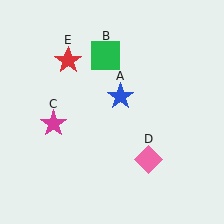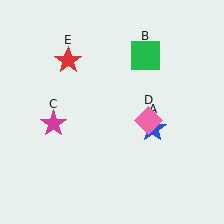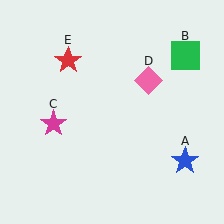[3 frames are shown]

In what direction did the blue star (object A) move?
The blue star (object A) moved down and to the right.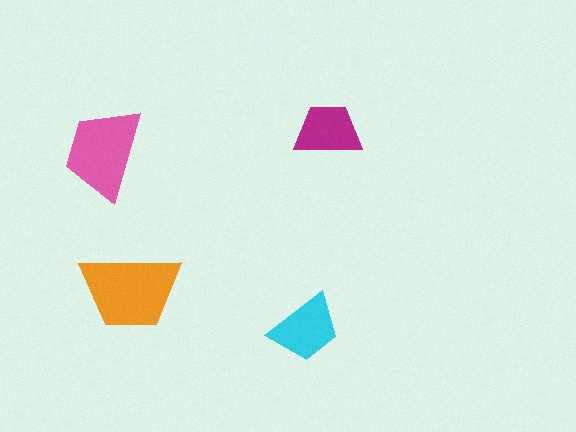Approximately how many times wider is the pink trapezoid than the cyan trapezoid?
About 1.5 times wider.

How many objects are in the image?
There are 4 objects in the image.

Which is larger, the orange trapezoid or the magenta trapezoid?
The orange one.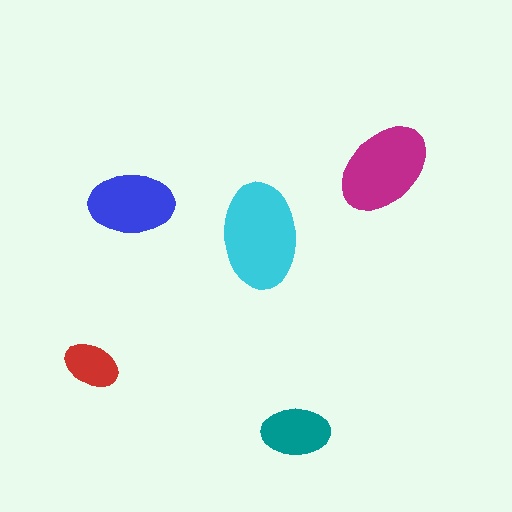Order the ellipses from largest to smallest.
the cyan one, the magenta one, the blue one, the teal one, the red one.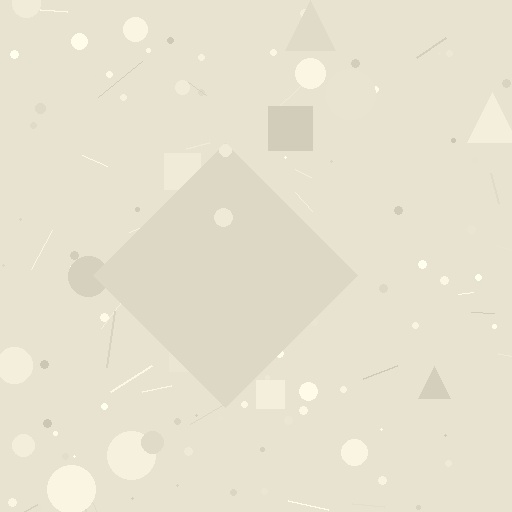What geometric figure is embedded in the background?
A diamond is embedded in the background.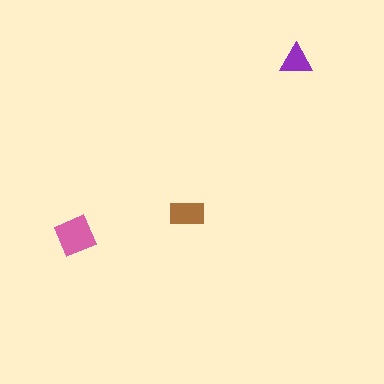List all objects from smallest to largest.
The purple triangle, the brown rectangle, the pink square.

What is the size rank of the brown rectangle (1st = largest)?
2nd.